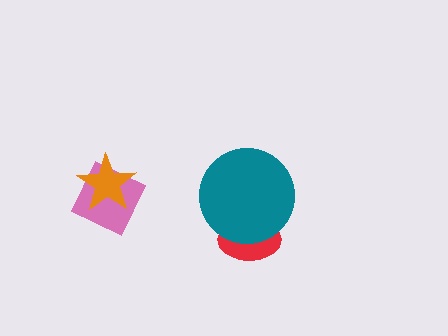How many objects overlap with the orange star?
1 object overlaps with the orange star.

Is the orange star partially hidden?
No, no other shape covers it.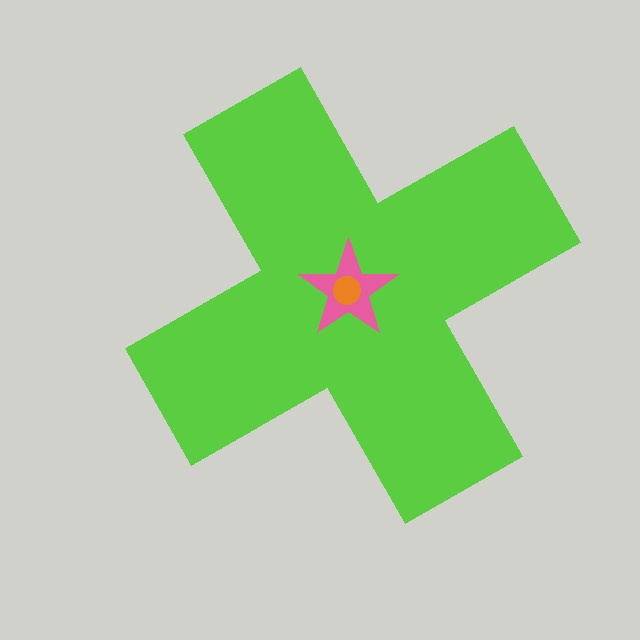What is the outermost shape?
The lime cross.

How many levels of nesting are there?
3.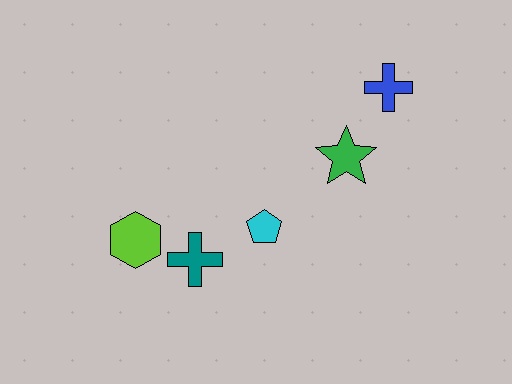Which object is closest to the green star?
The blue cross is closest to the green star.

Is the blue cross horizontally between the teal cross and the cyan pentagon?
No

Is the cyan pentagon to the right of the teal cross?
Yes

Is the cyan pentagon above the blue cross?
No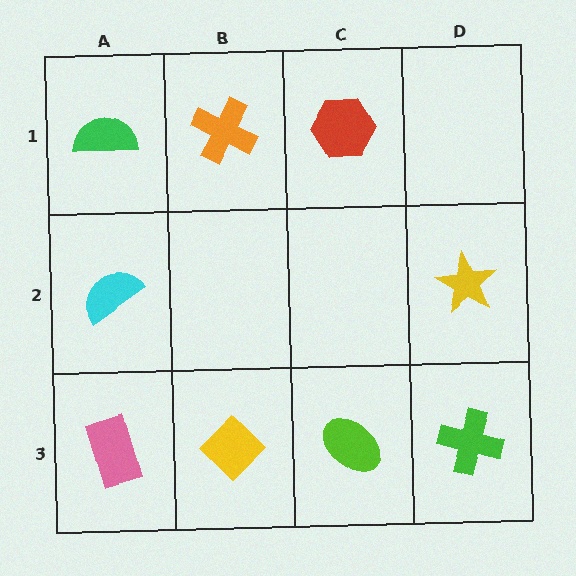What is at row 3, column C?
A lime ellipse.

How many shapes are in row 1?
3 shapes.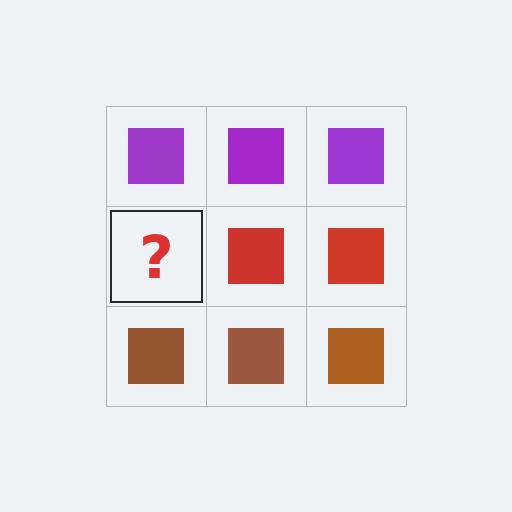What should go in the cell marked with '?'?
The missing cell should contain a red square.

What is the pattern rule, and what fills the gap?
The rule is that each row has a consistent color. The gap should be filled with a red square.